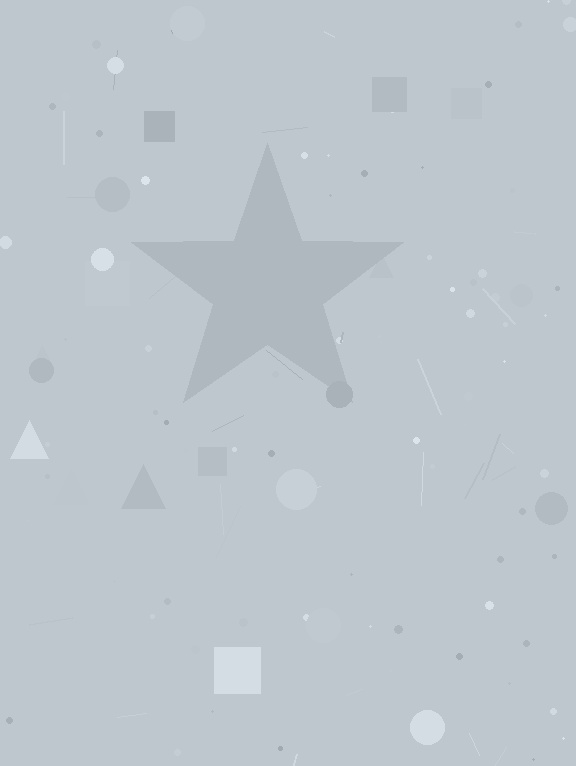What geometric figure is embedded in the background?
A star is embedded in the background.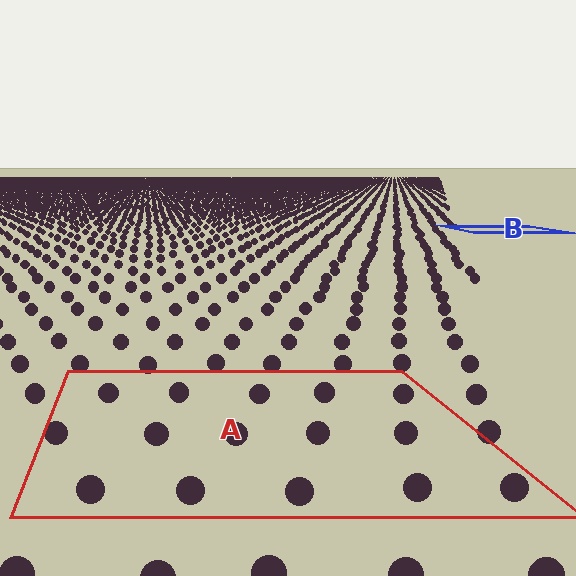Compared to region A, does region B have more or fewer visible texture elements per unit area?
Region B has more texture elements per unit area — they are packed more densely because it is farther away.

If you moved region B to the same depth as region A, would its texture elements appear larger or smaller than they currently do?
They would appear larger. At a closer depth, the same texture elements are projected at a bigger on-screen size.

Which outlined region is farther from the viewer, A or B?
Region B is farther from the viewer — the texture elements inside it appear smaller and more densely packed.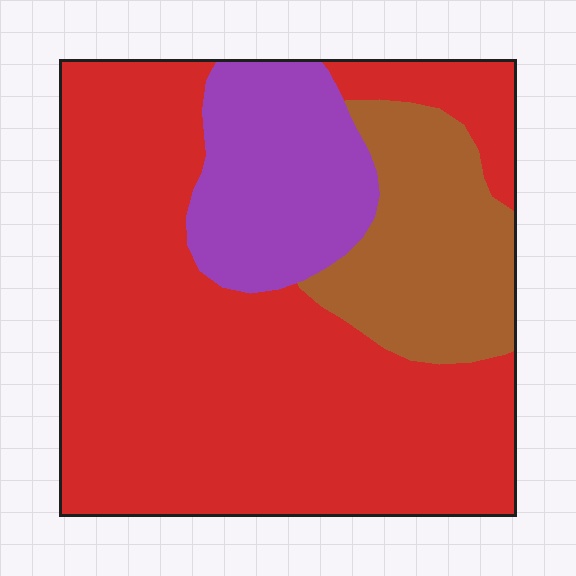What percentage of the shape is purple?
Purple covers roughly 15% of the shape.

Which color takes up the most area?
Red, at roughly 65%.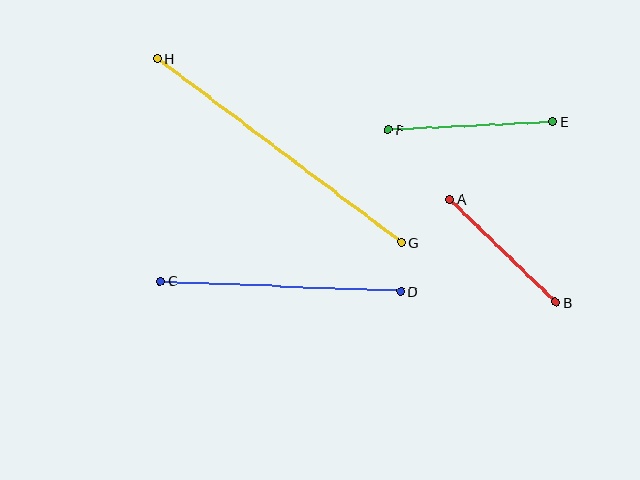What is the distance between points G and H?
The distance is approximately 306 pixels.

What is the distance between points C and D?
The distance is approximately 240 pixels.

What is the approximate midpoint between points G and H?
The midpoint is at approximately (279, 151) pixels.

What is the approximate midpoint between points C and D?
The midpoint is at approximately (281, 287) pixels.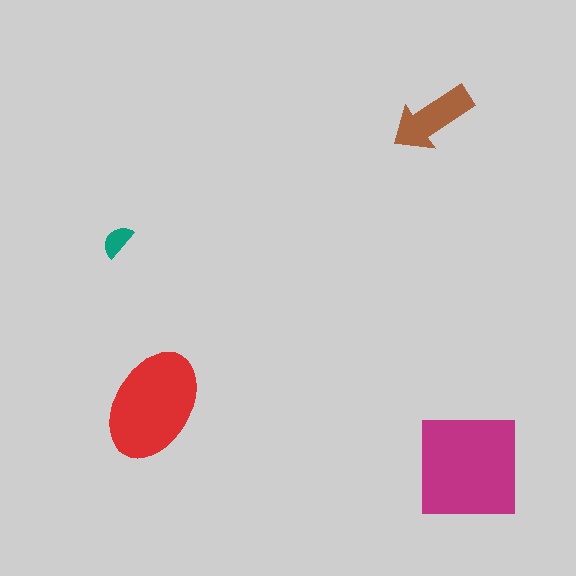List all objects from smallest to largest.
The teal semicircle, the brown arrow, the red ellipse, the magenta square.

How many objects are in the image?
There are 4 objects in the image.